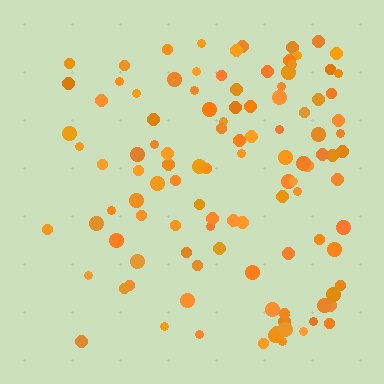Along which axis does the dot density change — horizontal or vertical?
Horizontal.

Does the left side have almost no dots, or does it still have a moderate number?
Still a moderate number, just noticeably fewer than the right.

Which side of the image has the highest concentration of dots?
The right.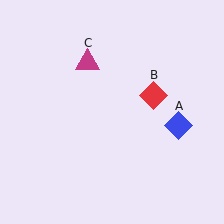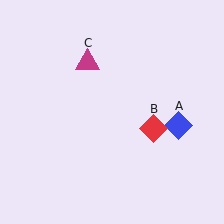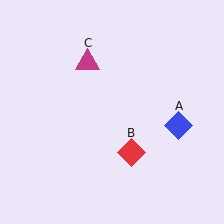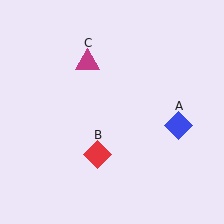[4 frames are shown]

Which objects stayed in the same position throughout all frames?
Blue diamond (object A) and magenta triangle (object C) remained stationary.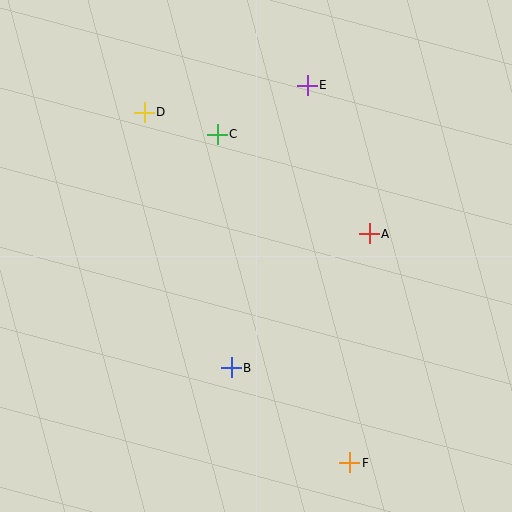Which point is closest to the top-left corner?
Point D is closest to the top-left corner.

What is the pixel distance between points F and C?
The distance between F and C is 355 pixels.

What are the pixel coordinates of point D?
Point D is at (144, 112).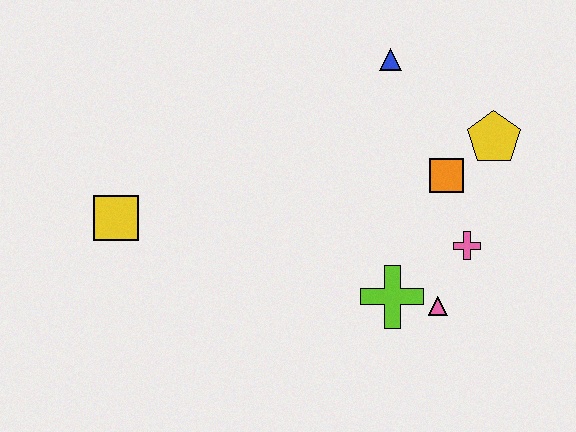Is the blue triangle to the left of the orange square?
Yes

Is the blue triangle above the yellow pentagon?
Yes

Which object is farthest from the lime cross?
The yellow square is farthest from the lime cross.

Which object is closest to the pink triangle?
The lime cross is closest to the pink triangle.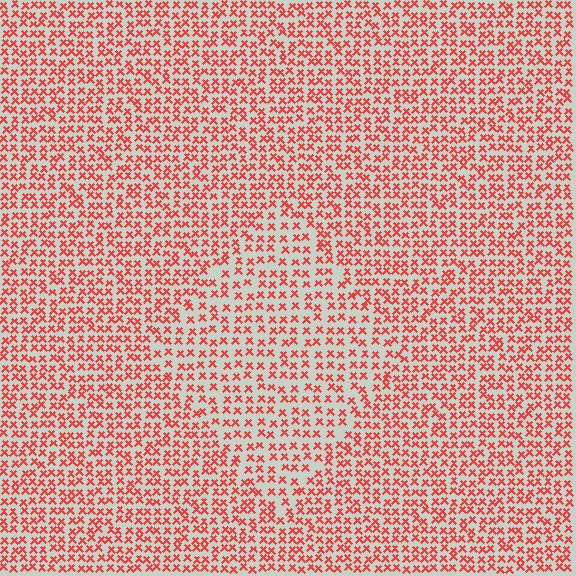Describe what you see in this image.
The image contains small red elements arranged at two different densities. A diamond-shaped region is visible where the elements are less densely packed than the surrounding area.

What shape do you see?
I see a diamond.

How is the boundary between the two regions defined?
The boundary is defined by a change in element density (approximately 1.5x ratio). All elements are the same color, size, and shape.